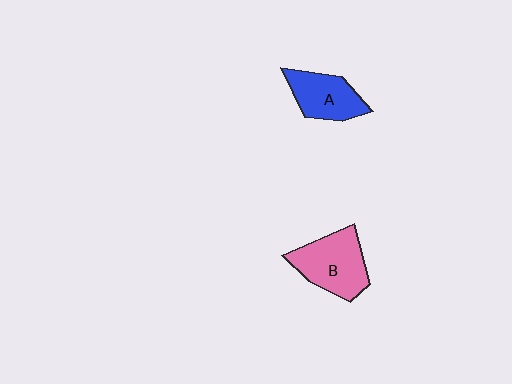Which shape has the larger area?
Shape B (pink).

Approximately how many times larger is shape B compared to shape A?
Approximately 1.3 times.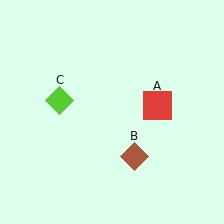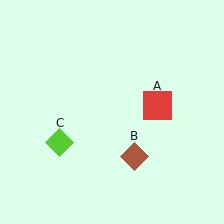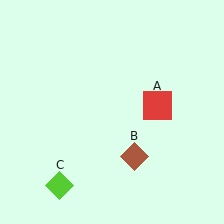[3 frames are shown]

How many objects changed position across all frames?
1 object changed position: lime diamond (object C).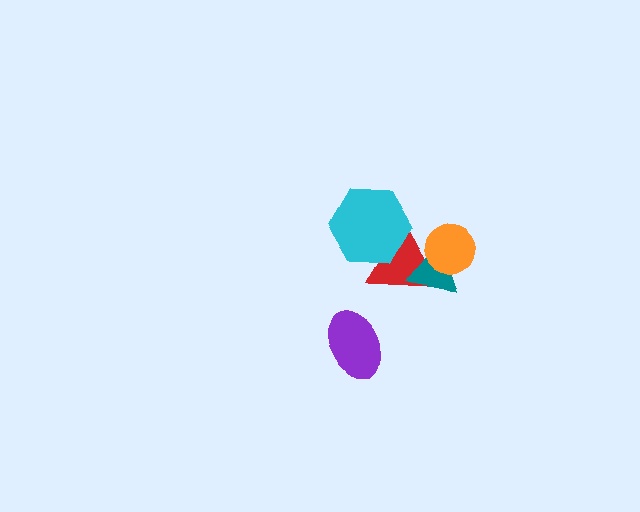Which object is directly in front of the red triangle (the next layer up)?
The teal triangle is directly in front of the red triangle.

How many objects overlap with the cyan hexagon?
1 object overlaps with the cyan hexagon.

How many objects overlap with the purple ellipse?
0 objects overlap with the purple ellipse.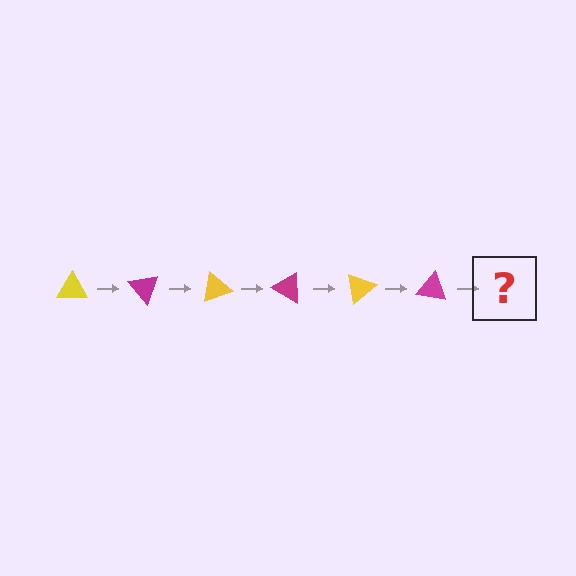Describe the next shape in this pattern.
It should be a yellow triangle, rotated 300 degrees from the start.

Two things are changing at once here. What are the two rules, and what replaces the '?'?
The two rules are that it rotates 50 degrees each step and the color cycles through yellow and magenta. The '?' should be a yellow triangle, rotated 300 degrees from the start.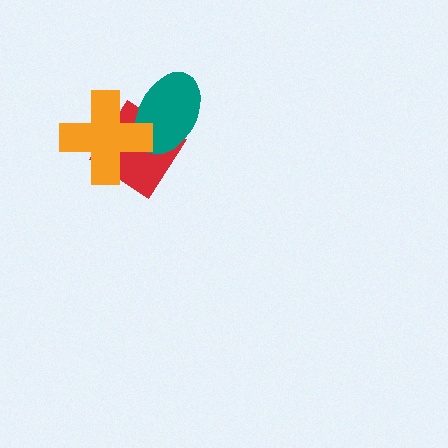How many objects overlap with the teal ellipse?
2 objects overlap with the teal ellipse.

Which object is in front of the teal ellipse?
The orange cross is in front of the teal ellipse.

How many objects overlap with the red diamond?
2 objects overlap with the red diamond.